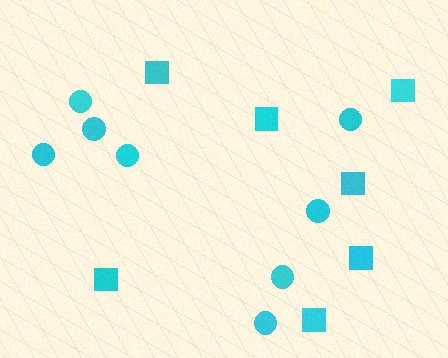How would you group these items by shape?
There are 2 groups: one group of circles (8) and one group of squares (7).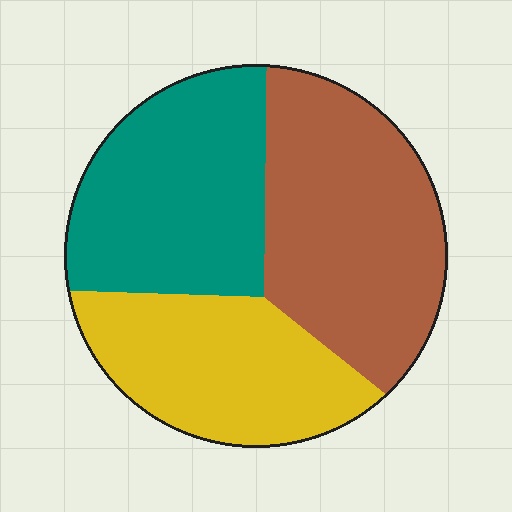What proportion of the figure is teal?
Teal takes up about one third (1/3) of the figure.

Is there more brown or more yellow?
Brown.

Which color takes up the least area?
Yellow, at roughly 30%.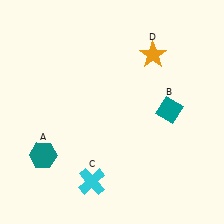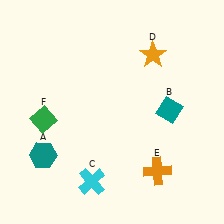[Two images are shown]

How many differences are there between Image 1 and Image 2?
There are 2 differences between the two images.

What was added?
An orange cross (E), a green diamond (F) were added in Image 2.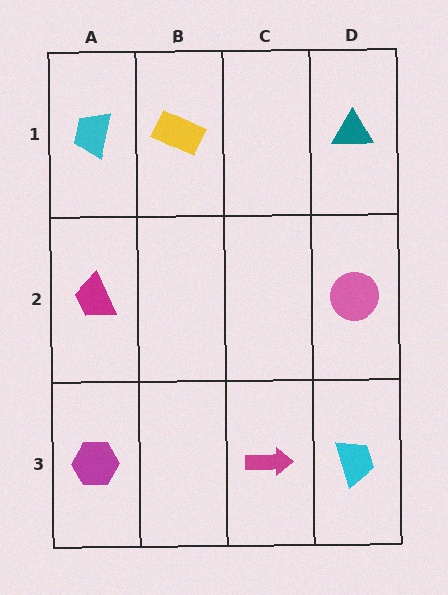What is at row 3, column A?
A magenta hexagon.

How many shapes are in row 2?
2 shapes.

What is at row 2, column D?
A pink circle.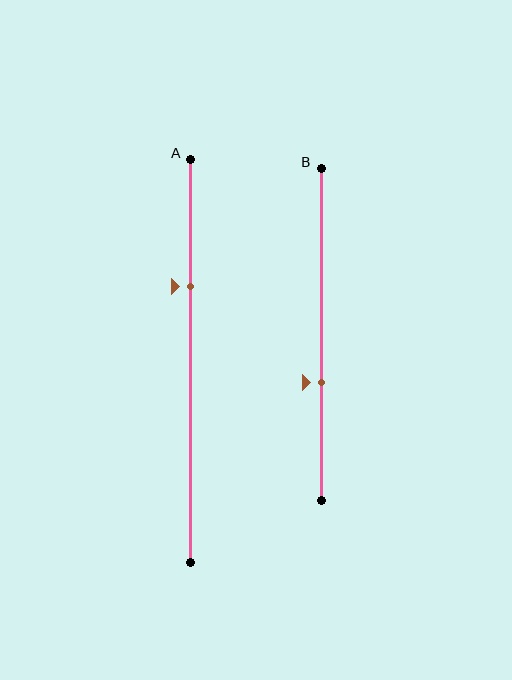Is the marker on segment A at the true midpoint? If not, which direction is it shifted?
No, the marker on segment A is shifted upward by about 19% of the segment length.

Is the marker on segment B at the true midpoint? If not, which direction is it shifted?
No, the marker on segment B is shifted downward by about 14% of the segment length.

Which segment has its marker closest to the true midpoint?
Segment B has its marker closest to the true midpoint.